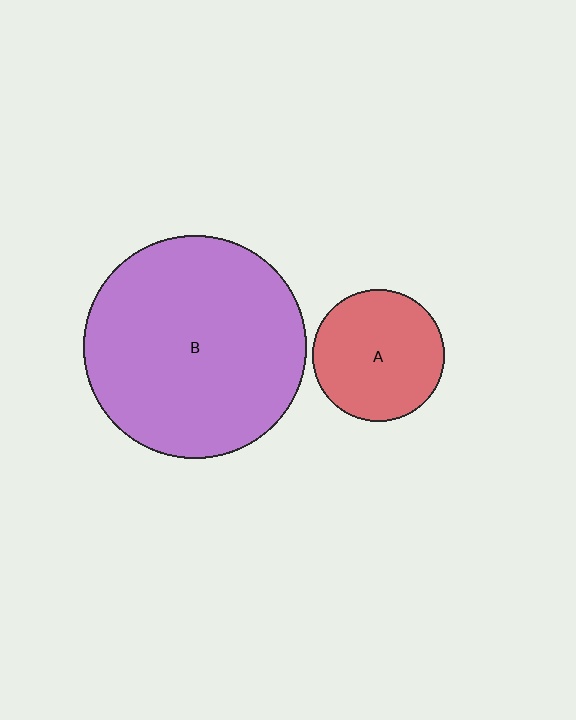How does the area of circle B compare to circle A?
Approximately 2.9 times.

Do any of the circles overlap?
No, none of the circles overlap.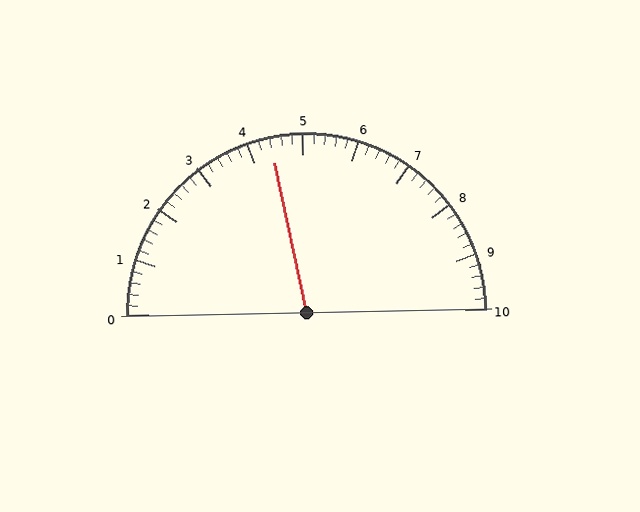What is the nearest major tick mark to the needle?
The nearest major tick mark is 4.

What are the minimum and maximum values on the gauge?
The gauge ranges from 0 to 10.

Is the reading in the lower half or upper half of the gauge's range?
The reading is in the lower half of the range (0 to 10).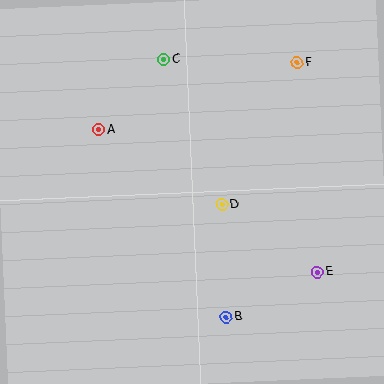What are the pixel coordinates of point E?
Point E is at (317, 272).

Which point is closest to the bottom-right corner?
Point E is closest to the bottom-right corner.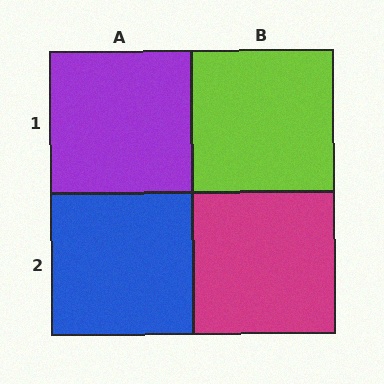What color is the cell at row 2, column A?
Blue.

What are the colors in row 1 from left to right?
Purple, lime.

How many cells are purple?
1 cell is purple.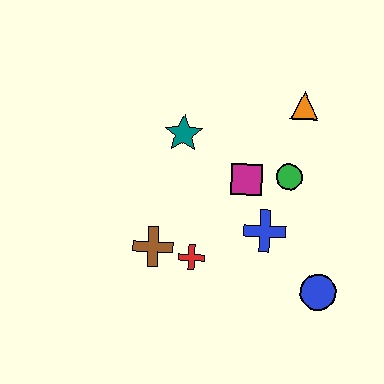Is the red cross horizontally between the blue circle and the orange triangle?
No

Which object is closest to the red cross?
The brown cross is closest to the red cross.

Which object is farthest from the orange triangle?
The brown cross is farthest from the orange triangle.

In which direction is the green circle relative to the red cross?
The green circle is to the right of the red cross.